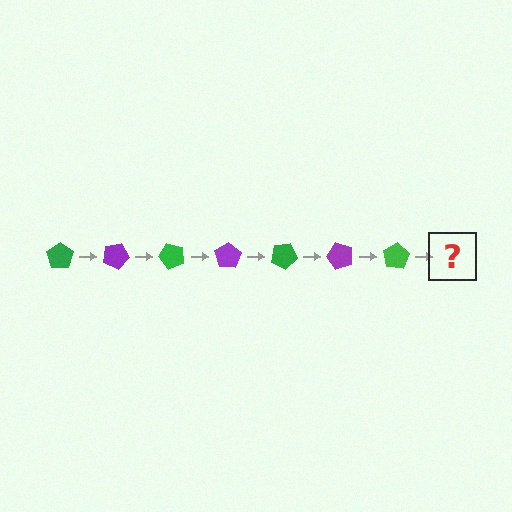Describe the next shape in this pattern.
It should be a purple pentagon, rotated 175 degrees from the start.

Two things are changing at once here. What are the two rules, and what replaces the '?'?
The two rules are that it rotates 25 degrees each step and the color cycles through green and purple. The '?' should be a purple pentagon, rotated 175 degrees from the start.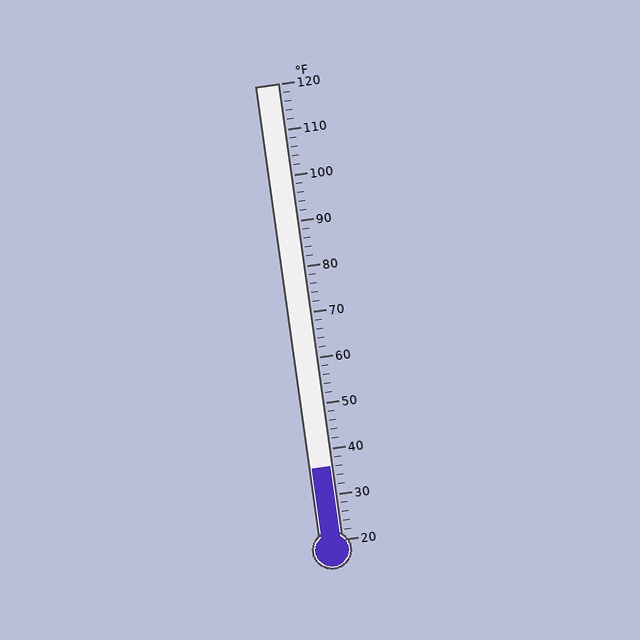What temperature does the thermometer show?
The thermometer shows approximately 36°F.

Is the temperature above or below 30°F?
The temperature is above 30°F.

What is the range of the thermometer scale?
The thermometer scale ranges from 20°F to 120°F.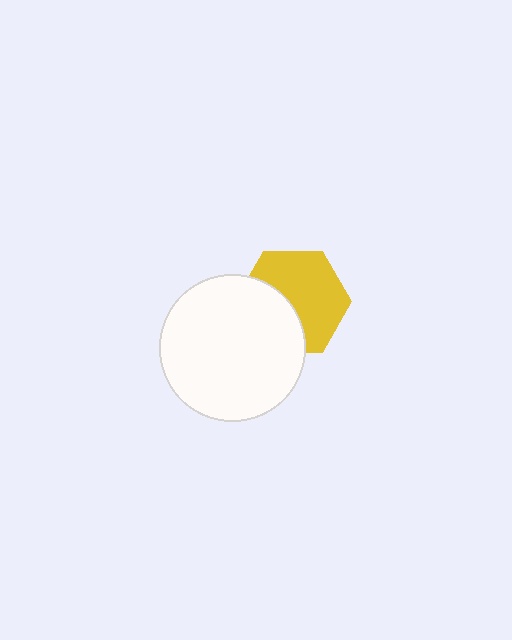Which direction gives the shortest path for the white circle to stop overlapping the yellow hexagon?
Moving toward the lower-left gives the shortest separation.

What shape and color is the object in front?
The object in front is a white circle.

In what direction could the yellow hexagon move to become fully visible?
The yellow hexagon could move toward the upper-right. That would shift it out from behind the white circle entirely.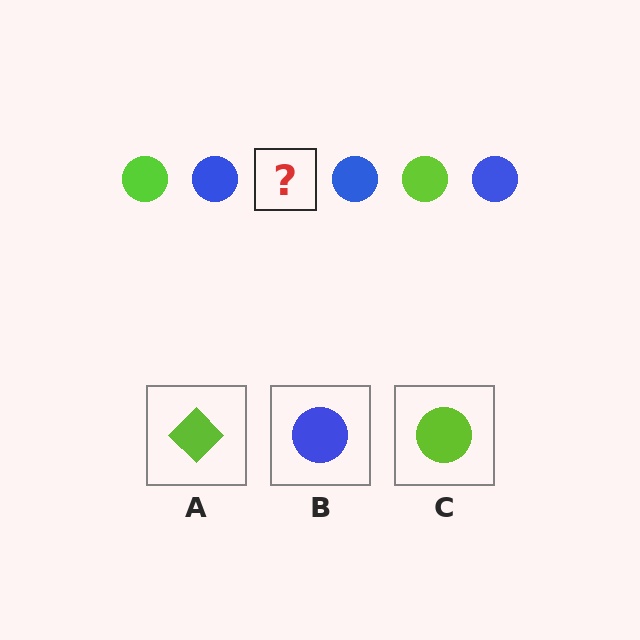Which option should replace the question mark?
Option C.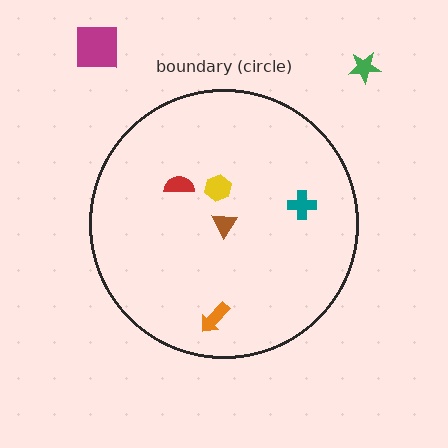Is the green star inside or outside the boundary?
Outside.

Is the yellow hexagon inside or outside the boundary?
Inside.